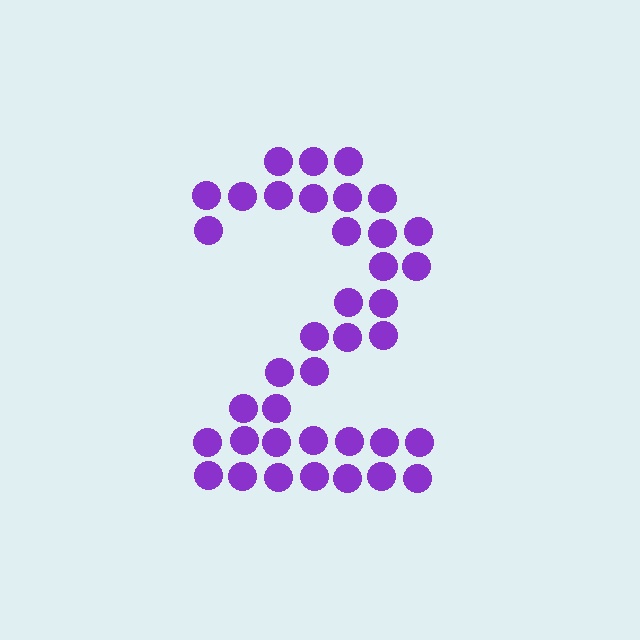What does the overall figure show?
The overall figure shows the digit 2.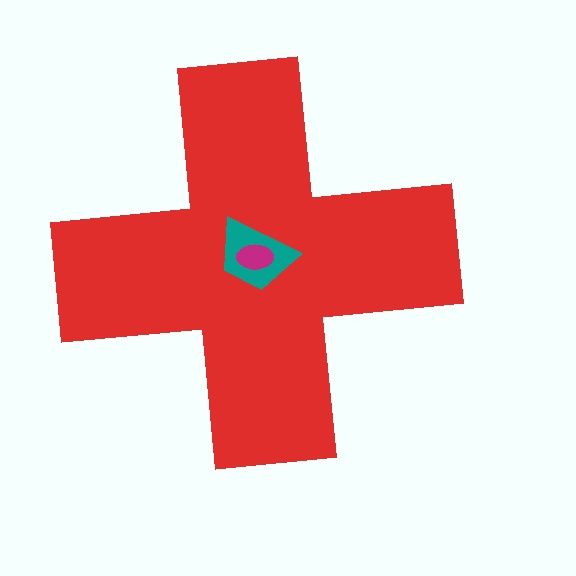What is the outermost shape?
The red cross.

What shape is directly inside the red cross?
The teal trapezoid.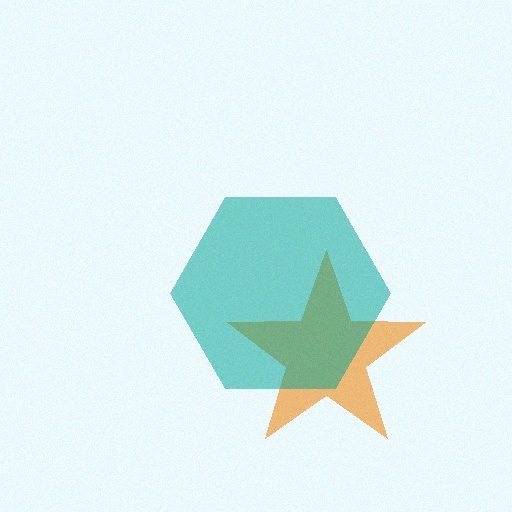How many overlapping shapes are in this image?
There are 2 overlapping shapes in the image.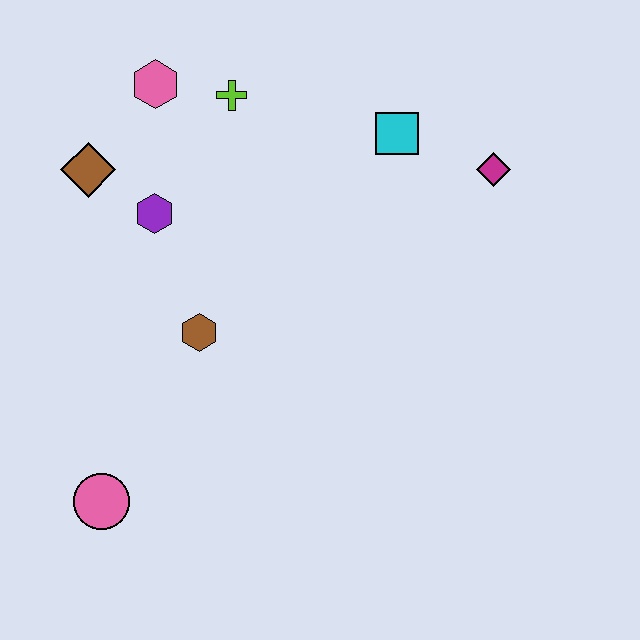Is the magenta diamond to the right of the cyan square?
Yes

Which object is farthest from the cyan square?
The pink circle is farthest from the cyan square.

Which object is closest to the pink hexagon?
The lime cross is closest to the pink hexagon.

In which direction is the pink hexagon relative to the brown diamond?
The pink hexagon is above the brown diamond.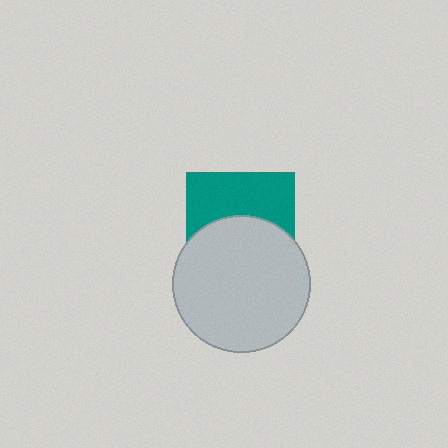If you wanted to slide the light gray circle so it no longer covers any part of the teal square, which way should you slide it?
Slide it down — that is the most direct way to separate the two shapes.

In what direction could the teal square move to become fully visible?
The teal square could move up. That would shift it out from behind the light gray circle entirely.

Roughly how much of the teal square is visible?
About half of it is visible (roughly 47%).